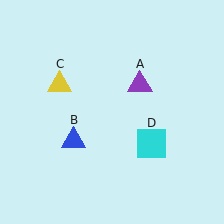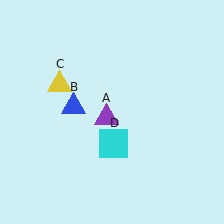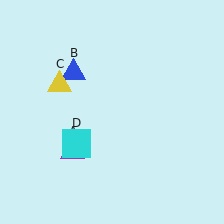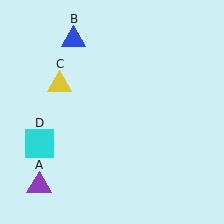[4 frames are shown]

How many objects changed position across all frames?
3 objects changed position: purple triangle (object A), blue triangle (object B), cyan square (object D).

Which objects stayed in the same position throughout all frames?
Yellow triangle (object C) remained stationary.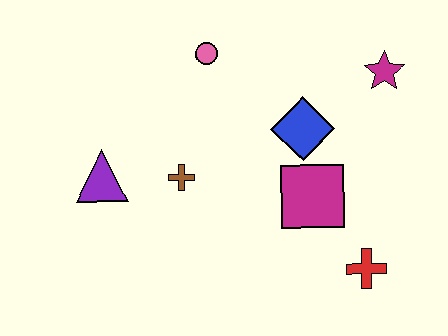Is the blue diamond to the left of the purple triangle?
No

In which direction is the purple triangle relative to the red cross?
The purple triangle is to the left of the red cross.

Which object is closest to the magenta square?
The blue diamond is closest to the magenta square.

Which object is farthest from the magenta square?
The purple triangle is farthest from the magenta square.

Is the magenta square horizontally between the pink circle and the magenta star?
Yes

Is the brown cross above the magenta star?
No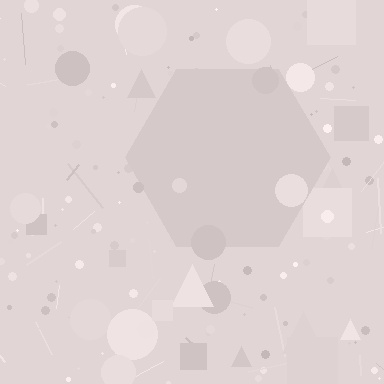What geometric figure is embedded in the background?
A hexagon is embedded in the background.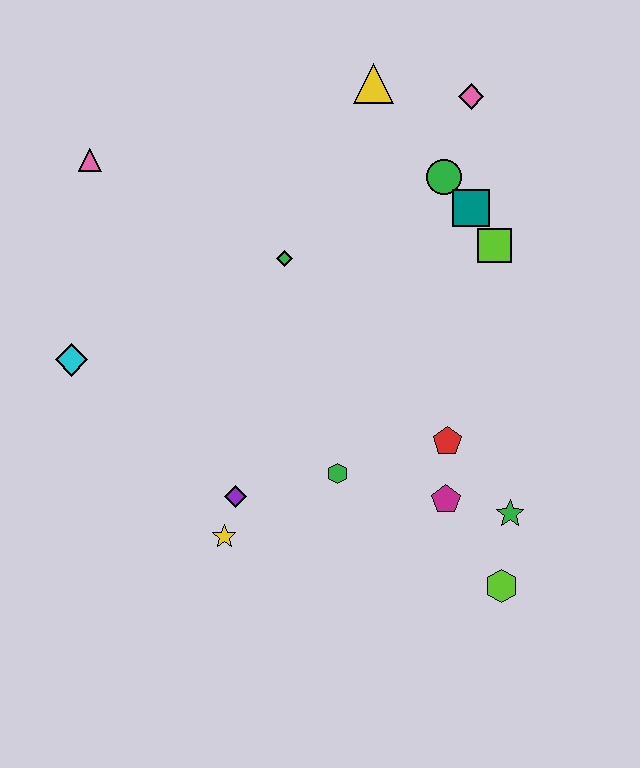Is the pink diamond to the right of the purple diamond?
Yes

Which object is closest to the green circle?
The teal square is closest to the green circle.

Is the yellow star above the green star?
No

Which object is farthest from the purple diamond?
The pink diamond is farthest from the purple diamond.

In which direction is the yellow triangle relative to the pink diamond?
The yellow triangle is to the left of the pink diamond.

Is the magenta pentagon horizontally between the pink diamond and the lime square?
No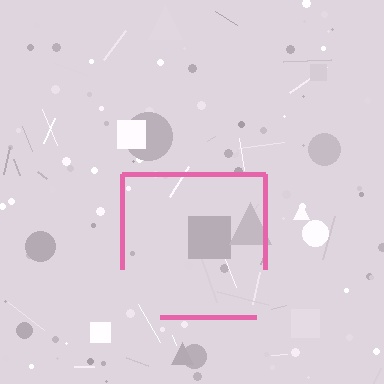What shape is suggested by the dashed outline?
The dashed outline suggests a square.